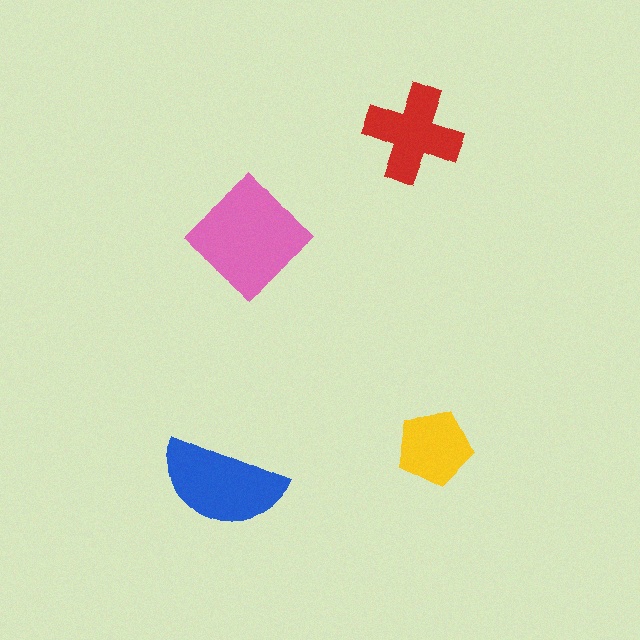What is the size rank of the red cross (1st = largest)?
3rd.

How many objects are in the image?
There are 4 objects in the image.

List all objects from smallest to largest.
The yellow pentagon, the red cross, the blue semicircle, the pink diamond.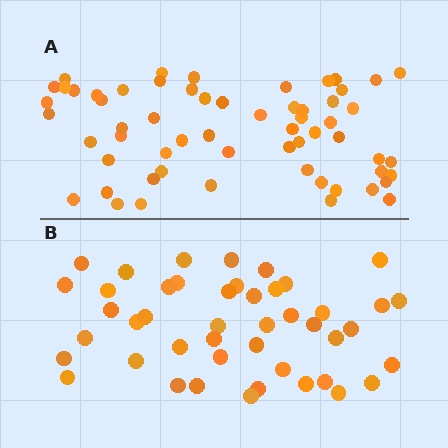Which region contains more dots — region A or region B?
Region A (the top region) has more dots.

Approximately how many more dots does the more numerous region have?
Region A has approximately 15 more dots than region B.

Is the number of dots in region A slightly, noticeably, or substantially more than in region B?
Region A has noticeably more, but not dramatically so. The ratio is roughly 1.3 to 1.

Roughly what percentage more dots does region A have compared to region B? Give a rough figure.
About 35% more.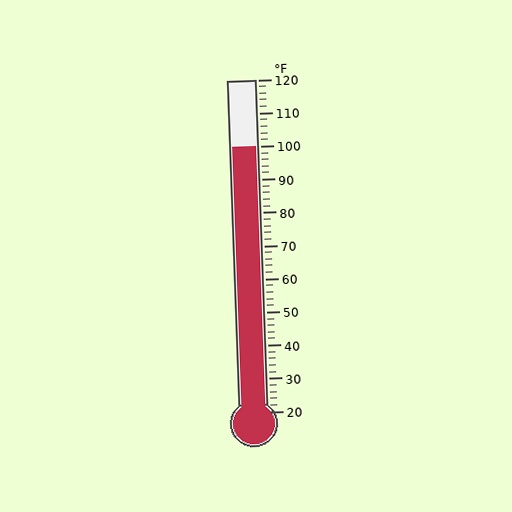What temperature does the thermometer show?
The thermometer shows approximately 100°F.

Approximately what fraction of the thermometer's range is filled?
The thermometer is filled to approximately 80% of its range.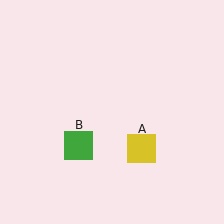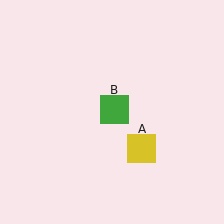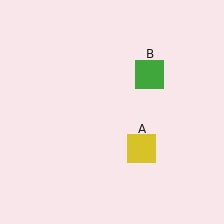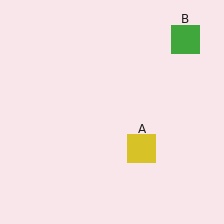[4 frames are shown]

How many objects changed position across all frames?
1 object changed position: green square (object B).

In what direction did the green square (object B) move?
The green square (object B) moved up and to the right.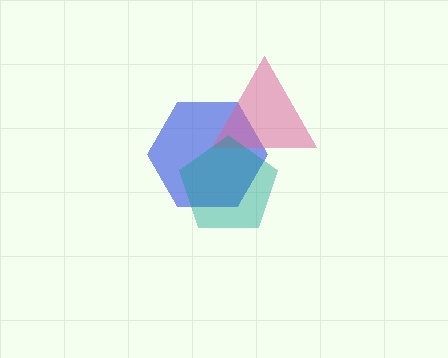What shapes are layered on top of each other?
The layered shapes are: a blue hexagon, a pink triangle, a teal pentagon.